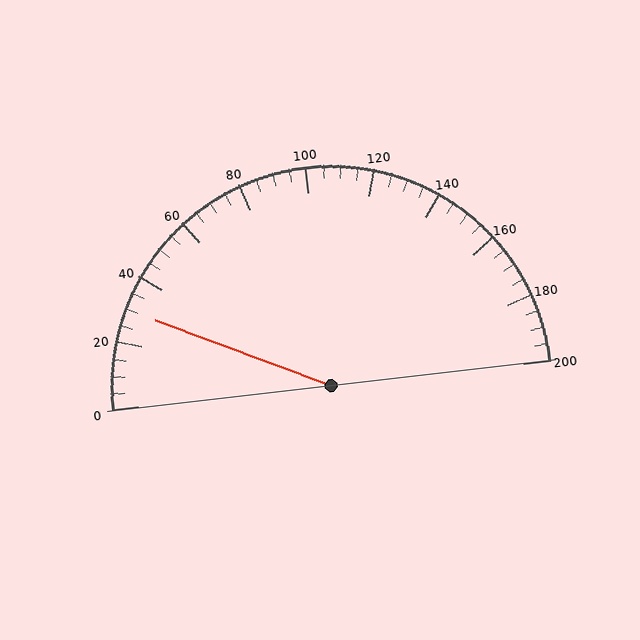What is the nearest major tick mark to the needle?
The nearest major tick mark is 40.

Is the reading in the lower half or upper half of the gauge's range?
The reading is in the lower half of the range (0 to 200).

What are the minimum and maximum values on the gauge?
The gauge ranges from 0 to 200.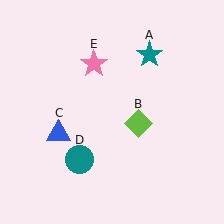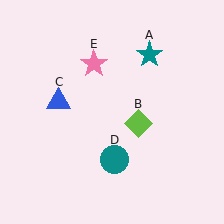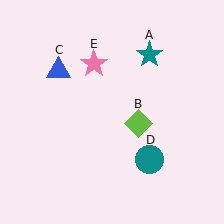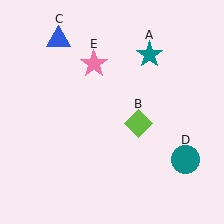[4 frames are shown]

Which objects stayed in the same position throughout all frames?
Teal star (object A) and lime diamond (object B) and pink star (object E) remained stationary.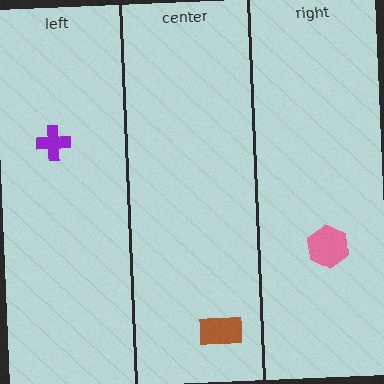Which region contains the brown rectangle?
The center region.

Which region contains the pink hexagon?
The right region.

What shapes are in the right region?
The pink hexagon.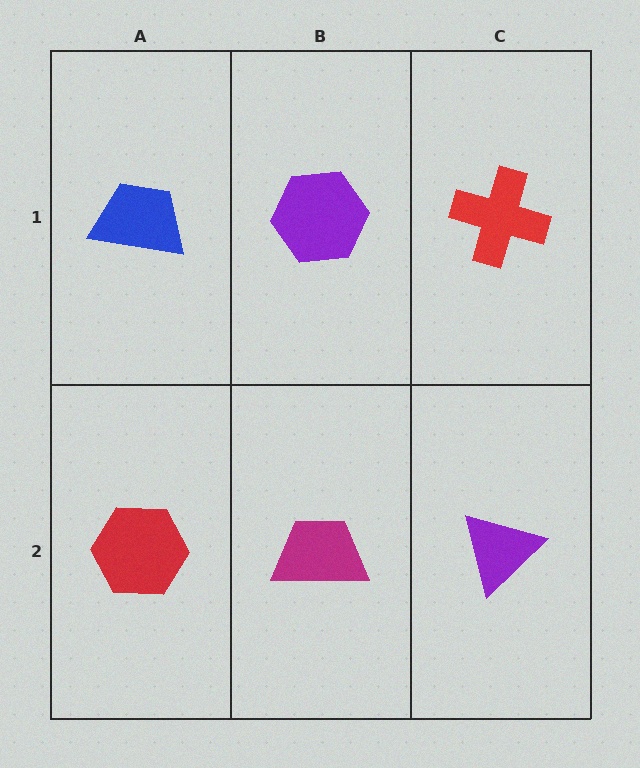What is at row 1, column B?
A purple hexagon.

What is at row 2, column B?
A magenta trapezoid.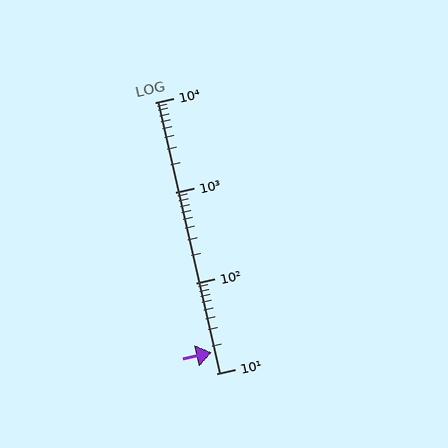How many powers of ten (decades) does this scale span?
The scale spans 3 decades, from 10 to 10000.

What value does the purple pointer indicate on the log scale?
The pointer indicates approximately 17.